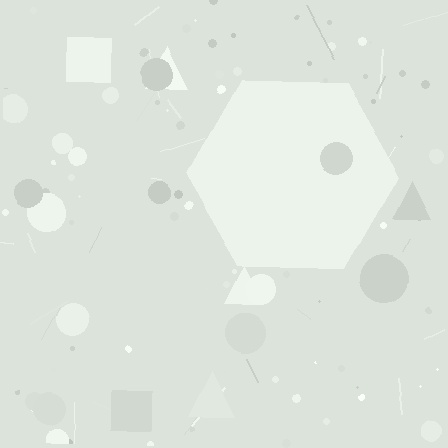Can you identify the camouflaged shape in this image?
The camouflaged shape is a hexagon.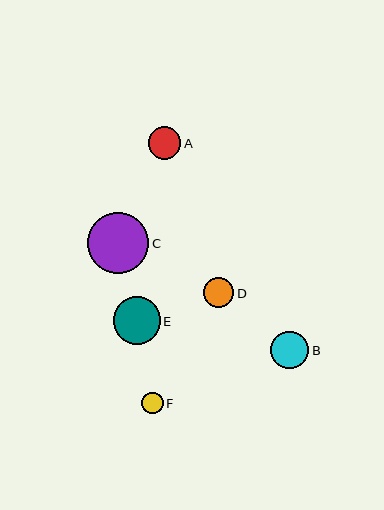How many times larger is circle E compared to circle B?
Circle E is approximately 1.3 times the size of circle B.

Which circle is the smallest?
Circle F is the smallest with a size of approximately 21 pixels.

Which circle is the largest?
Circle C is the largest with a size of approximately 61 pixels.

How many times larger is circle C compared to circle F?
Circle C is approximately 2.9 times the size of circle F.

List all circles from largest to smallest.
From largest to smallest: C, E, B, A, D, F.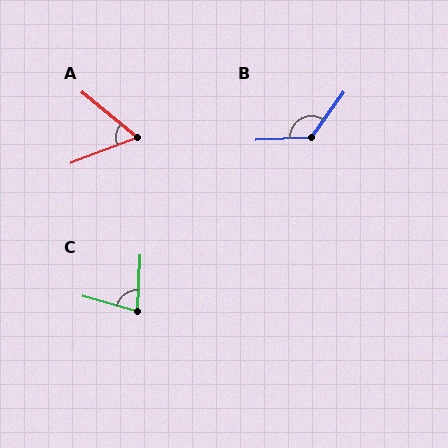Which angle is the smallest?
A, at approximately 61 degrees.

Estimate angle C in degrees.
Approximately 77 degrees.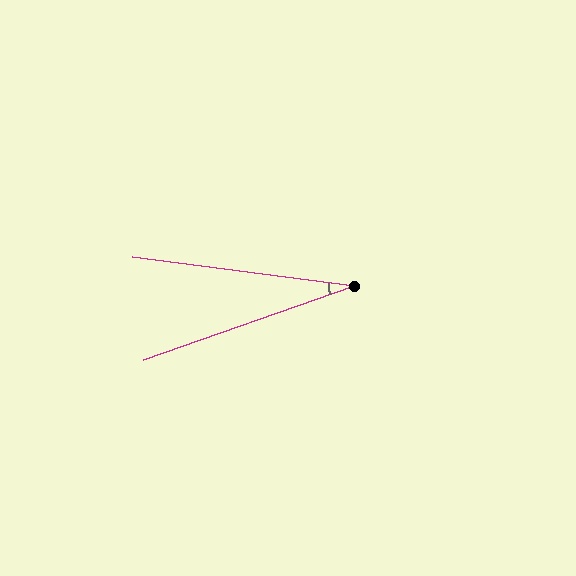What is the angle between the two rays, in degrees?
Approximately 27 degrees.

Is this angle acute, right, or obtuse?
It is acute.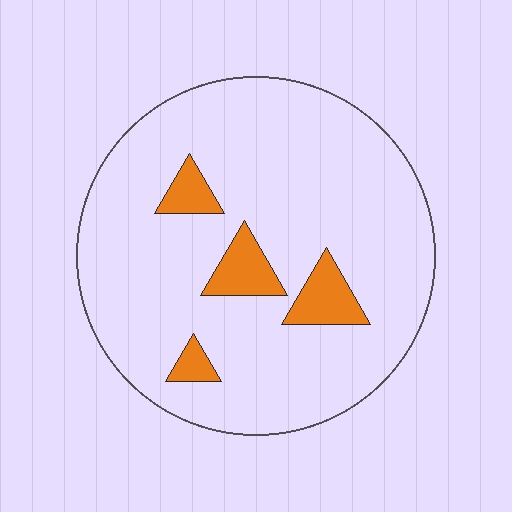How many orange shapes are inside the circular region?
4.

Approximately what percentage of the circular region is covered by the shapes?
Approximately 10%.